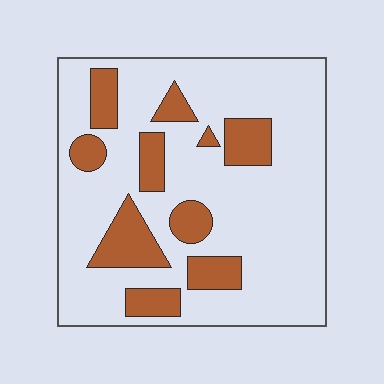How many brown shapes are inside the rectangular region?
10.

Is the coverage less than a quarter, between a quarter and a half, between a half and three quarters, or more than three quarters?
Less than a quarter.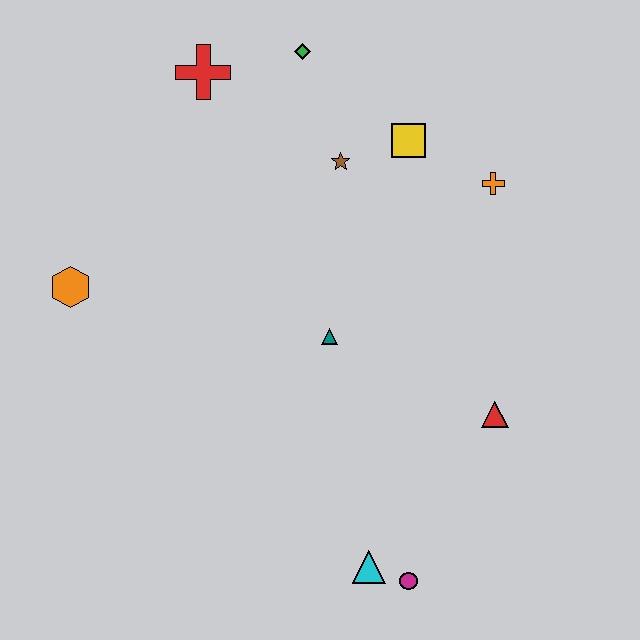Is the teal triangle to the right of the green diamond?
Yes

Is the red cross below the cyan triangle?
No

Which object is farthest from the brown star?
The magenta circle is farthest from the brown star.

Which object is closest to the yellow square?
The brown star is closest to the yellow square.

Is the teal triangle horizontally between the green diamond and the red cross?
No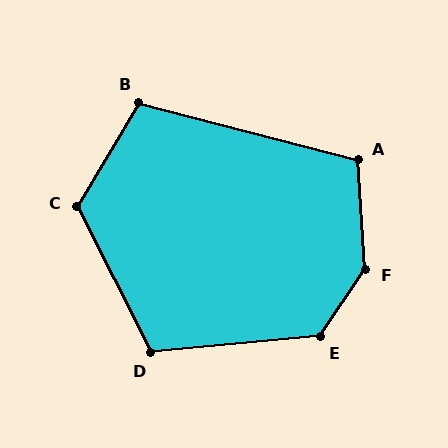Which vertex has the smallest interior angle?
B, at approximately 106 degrees.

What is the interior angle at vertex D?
Approximately 111 degrees (obtuse).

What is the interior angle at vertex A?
Approximately 109 degrees (obtuse).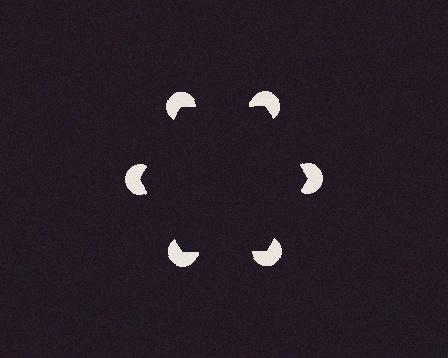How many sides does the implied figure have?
6 sides.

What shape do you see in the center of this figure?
An illusory hexagon — its edges are inferred from the aligned wedge cuts in the pac-man discs, not physically drawn.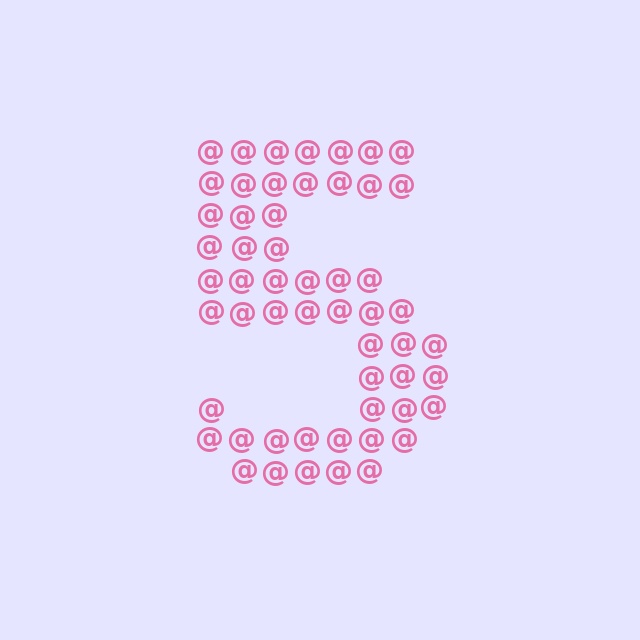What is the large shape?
The large shape is the digit 5.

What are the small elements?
The small elements are at signs.